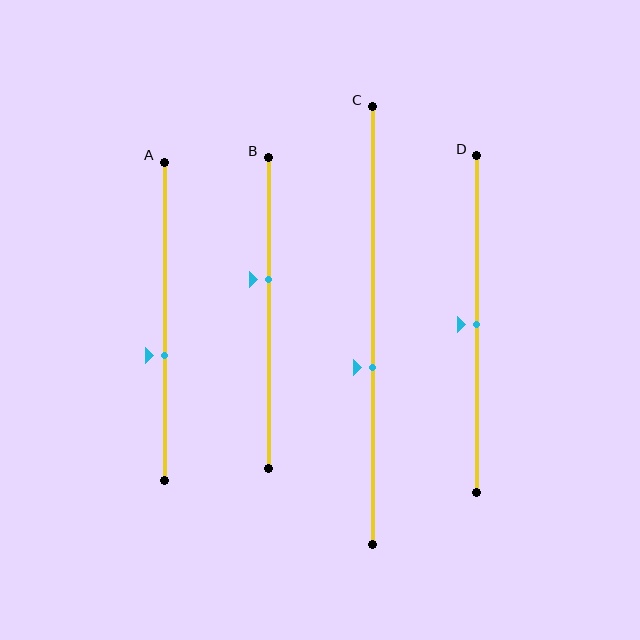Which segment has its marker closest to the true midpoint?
Segment D has its marker closest to the true midpoint.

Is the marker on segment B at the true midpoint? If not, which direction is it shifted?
No, the marker on segment B is shifted upward by about 11% of the segment length.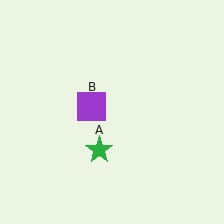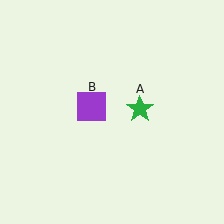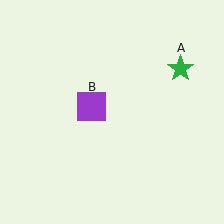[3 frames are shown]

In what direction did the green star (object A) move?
The green star (object A) moved up and to the right.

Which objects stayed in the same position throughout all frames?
Purple square (object B) remained stationary.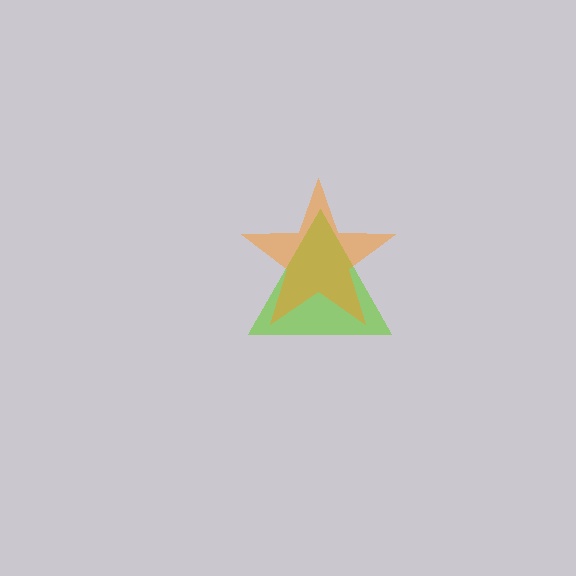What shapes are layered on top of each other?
The layered shapes are: a lime triangle, an orange star.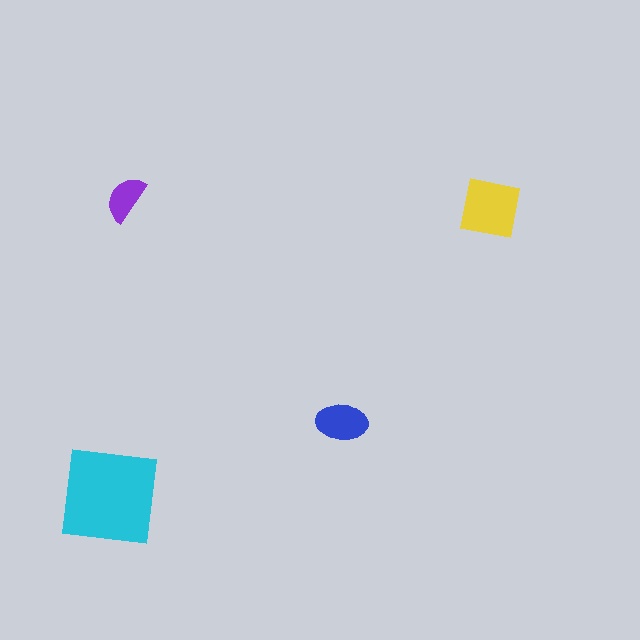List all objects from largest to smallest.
The cyan square, the yellow square, the blue ellipse, the purple semicircle.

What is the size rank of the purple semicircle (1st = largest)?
4th.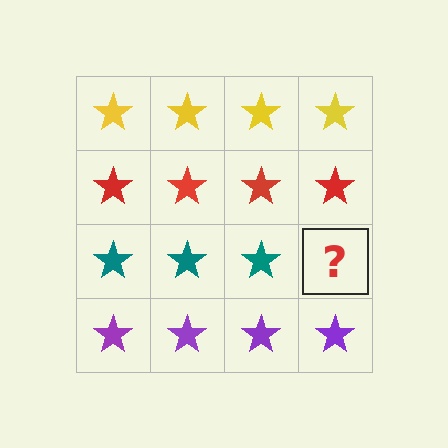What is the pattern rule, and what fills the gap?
The rule is that each row has a consistent color. The gap should be filled with a teal star.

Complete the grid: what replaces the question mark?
The question mark should be replaced with a teal star.